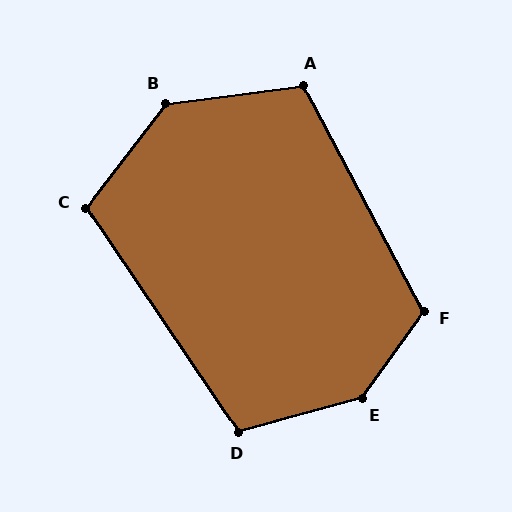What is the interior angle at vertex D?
Approximately 109 degrees (obtuse).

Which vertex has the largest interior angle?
E, at approximately 141 degrees.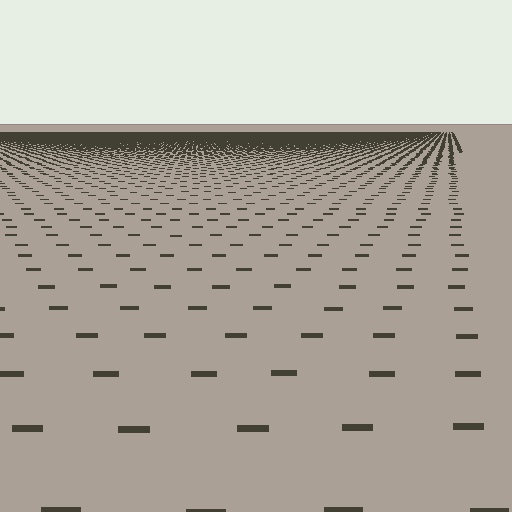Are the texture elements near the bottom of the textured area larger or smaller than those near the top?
Larger. Near the bottom, elements are closer to the viewer and appear at a bigger on-screen size.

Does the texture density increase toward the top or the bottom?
Density increases toward the top.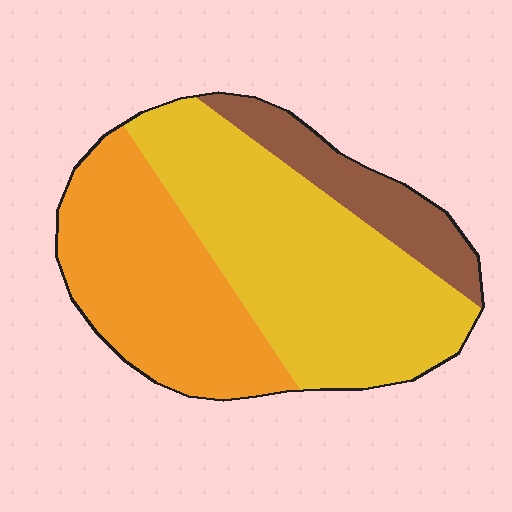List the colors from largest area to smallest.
From largest to smallest: yellow, orange, brown.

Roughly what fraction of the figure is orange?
Orange covers around 35% of the figure.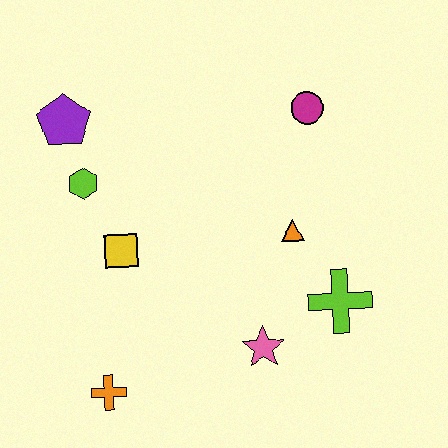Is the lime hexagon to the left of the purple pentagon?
No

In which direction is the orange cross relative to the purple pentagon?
The orange cross is below the purple pentagon.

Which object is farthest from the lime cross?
The purple pentagon is farthest from the lime cross.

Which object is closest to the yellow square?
The lime hexagon is closest to the yellow square.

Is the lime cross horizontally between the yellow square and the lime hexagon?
No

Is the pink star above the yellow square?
No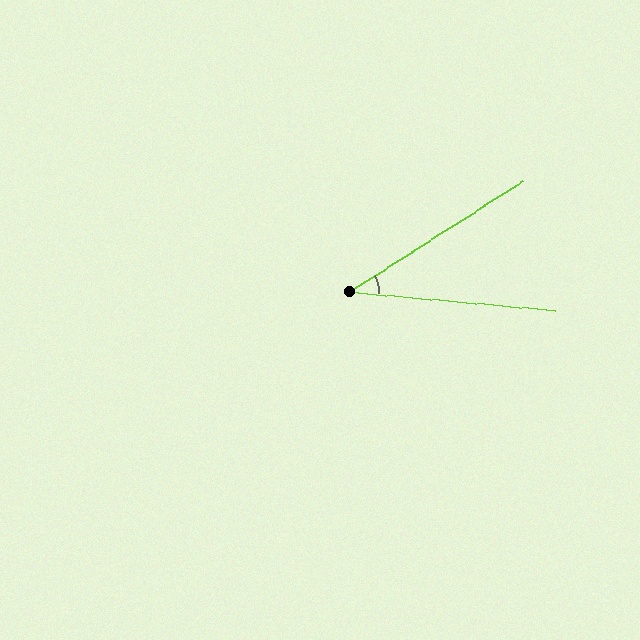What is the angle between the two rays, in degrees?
Approximately 38 degrees.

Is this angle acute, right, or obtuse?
It is acute.